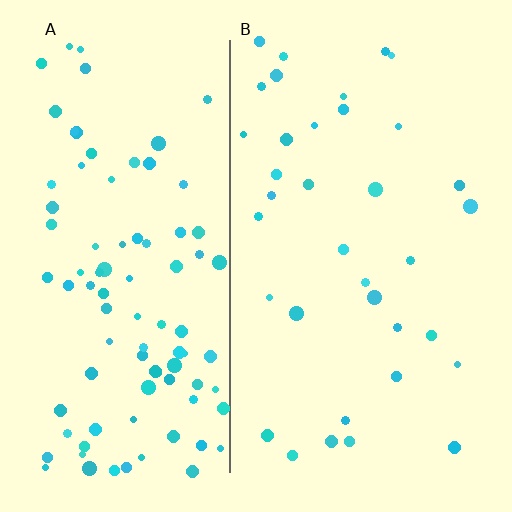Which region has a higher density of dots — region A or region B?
A (the left).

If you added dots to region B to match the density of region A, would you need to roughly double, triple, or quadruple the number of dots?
Approximately triple.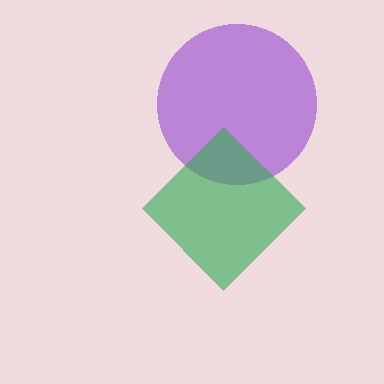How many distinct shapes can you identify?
There are 2 distinct shapes: a purple circle, a green diamond.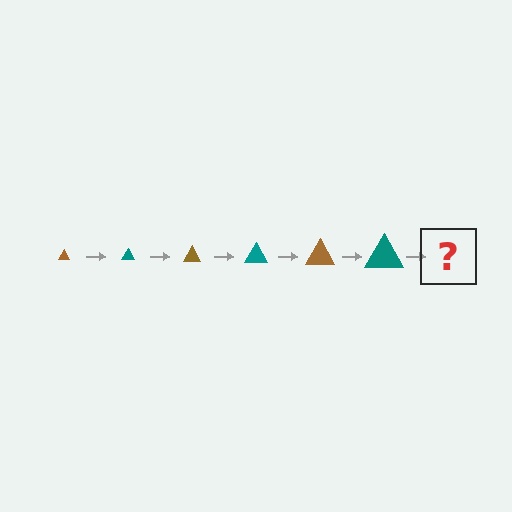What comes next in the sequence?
The next element should be a brown triangle, larger than the previous one.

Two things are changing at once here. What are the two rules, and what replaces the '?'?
The two rules are that the triangle grows larger each step and the color cycles through brown and teal. The '?' should be a brown triangle, larger than the previous one.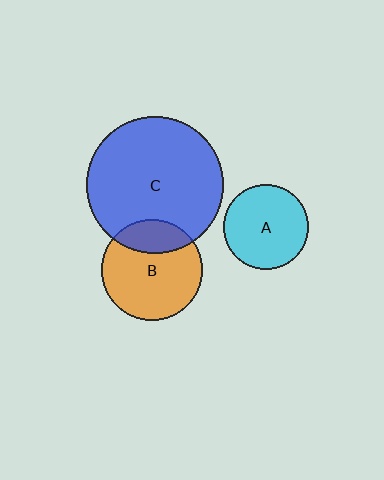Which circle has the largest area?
Circle C (blue).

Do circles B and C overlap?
Yes.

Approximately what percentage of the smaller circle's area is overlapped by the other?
Approximately 25%.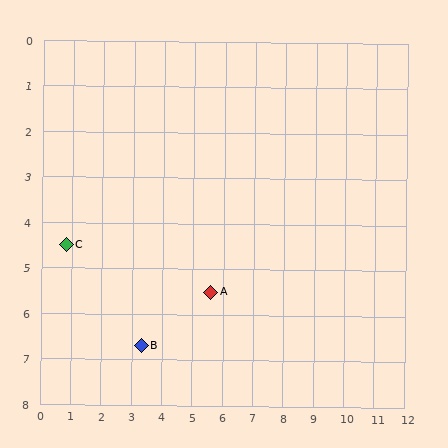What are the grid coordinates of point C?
Point C is at approximately (0.8, 4.5).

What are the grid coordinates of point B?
Point B is at approximately (3.3, 6.7).